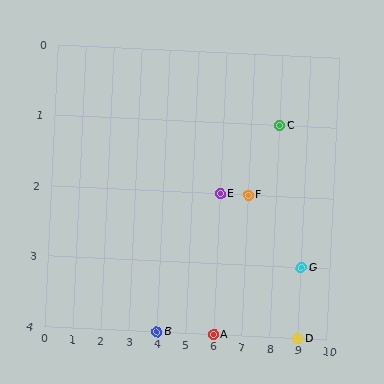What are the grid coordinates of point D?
Point D is at grid coordinates (9, 4).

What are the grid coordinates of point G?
Point G is at grid coordinates (9, 3).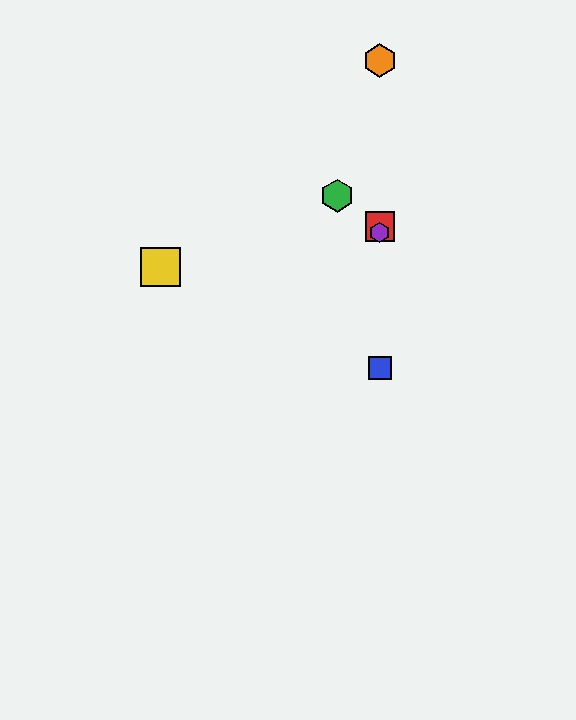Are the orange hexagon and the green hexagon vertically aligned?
No, the orange hexagon is at x≈380 and the green hexagon is at x≈337.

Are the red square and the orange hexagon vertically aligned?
Yes, both are at x≈380.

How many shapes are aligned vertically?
4 shapes (the red square, the blue square, the purple hexagon, the orange hexagon) are aligned vertically.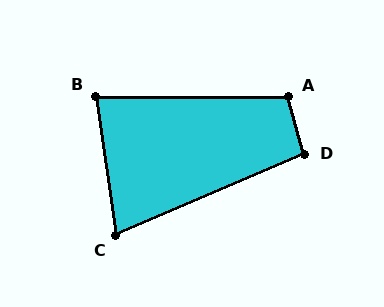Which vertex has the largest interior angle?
A, at approximately 105 degrees.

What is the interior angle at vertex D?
Approximately 98 degrees (obtuse).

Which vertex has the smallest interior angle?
C, at approximately 75 degrees.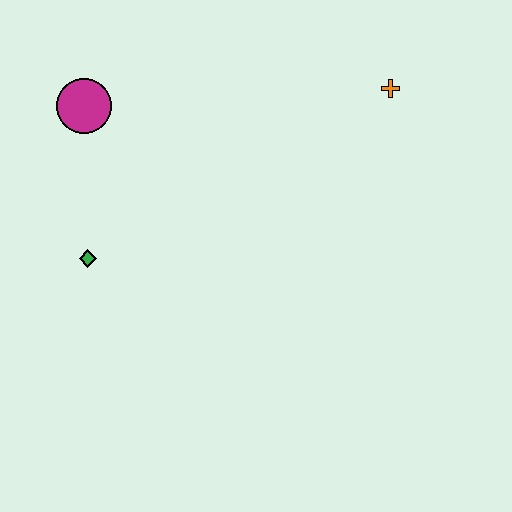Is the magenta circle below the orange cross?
Yes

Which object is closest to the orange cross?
The magenta circle is closest to the orange cross.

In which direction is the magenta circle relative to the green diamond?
The magenta circle is above the green diamond.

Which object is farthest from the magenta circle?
The orange cross is farthest from the magenta circle.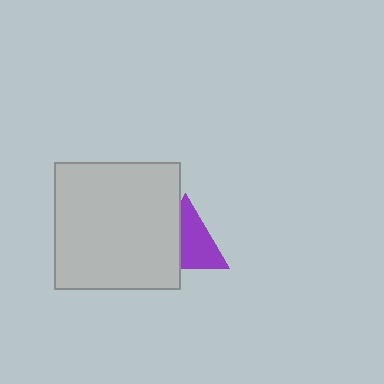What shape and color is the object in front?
The object in front is a light gray square.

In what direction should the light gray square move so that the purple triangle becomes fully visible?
The light gray square should move left. That is the shortest direction to clear the overlap and leave the purple triangle fully visible.